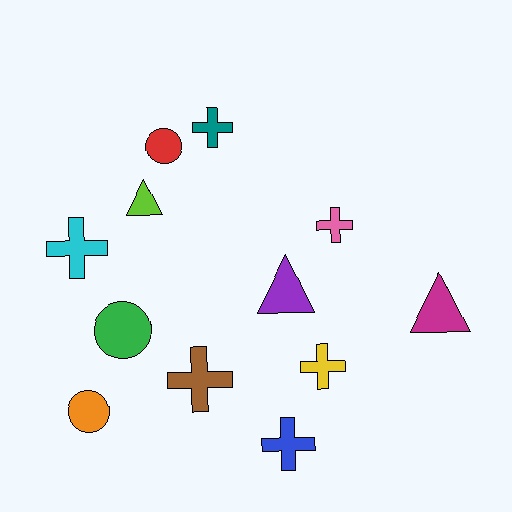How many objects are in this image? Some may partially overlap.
There are 12 objects.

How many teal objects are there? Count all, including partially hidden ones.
There is 1 teal object.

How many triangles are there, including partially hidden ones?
There are 3 triangles.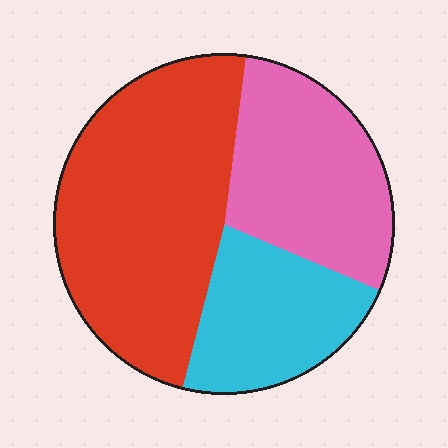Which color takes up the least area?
Cyan, at roughly 20%.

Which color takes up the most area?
Red, at roughly 50%.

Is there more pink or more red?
Red.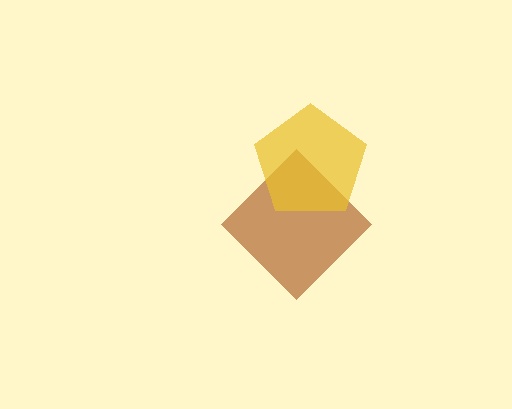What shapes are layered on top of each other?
The layered shapes are: a brown diamond, a yellow pentagon.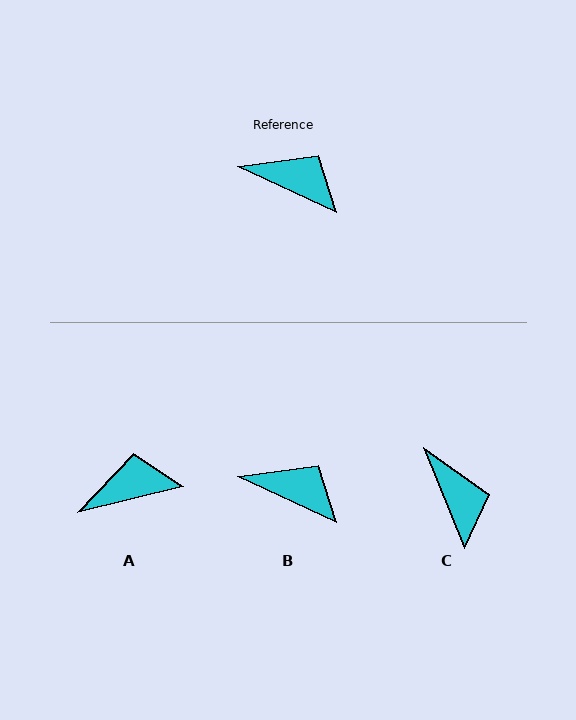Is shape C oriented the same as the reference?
No, it is off by about 43 degrees.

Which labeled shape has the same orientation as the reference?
B.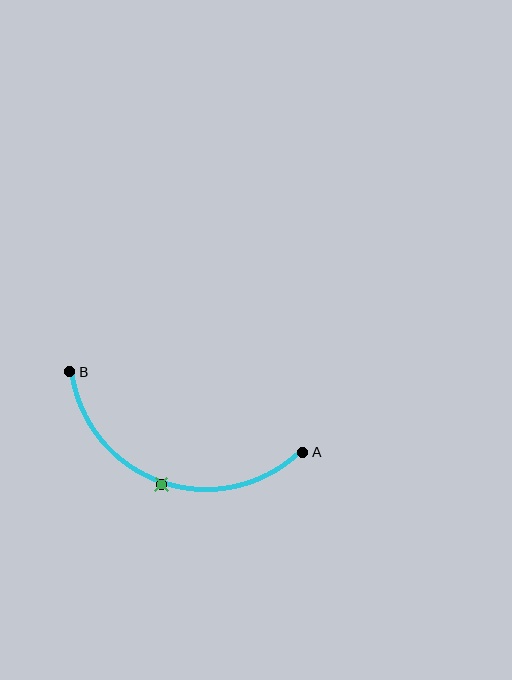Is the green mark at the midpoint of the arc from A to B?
Yes. The green mark lies on the arc at equal arc-length from both A and B — it is the arc midpoint.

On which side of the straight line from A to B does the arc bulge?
The arc bulges below the straight line connecting A and B.